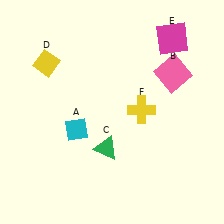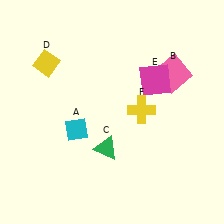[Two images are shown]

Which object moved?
The magenta square (E) moved down.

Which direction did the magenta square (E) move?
The magenta square (E) moved down.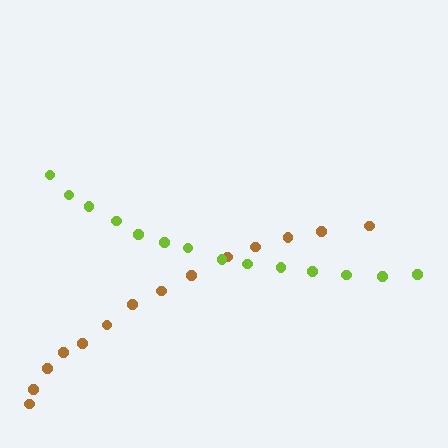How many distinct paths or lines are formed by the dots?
There are 2 distinct paths.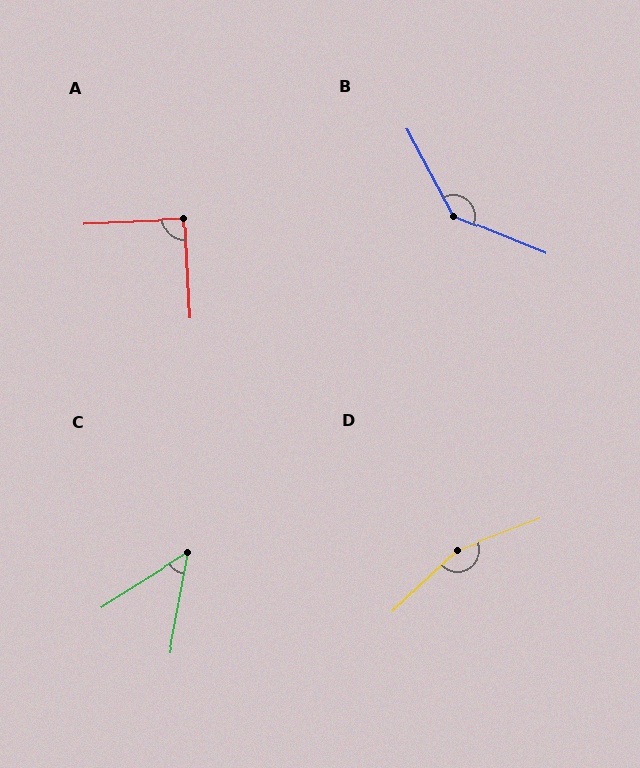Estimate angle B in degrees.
Approximately 141 degrees.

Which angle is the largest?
D, at approximately 157 degrees.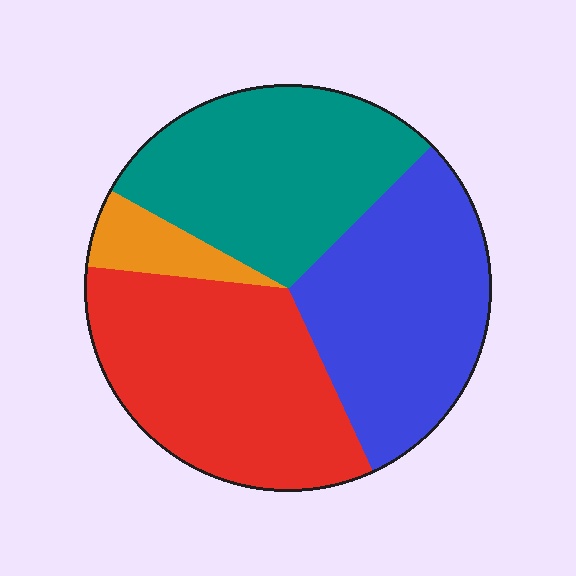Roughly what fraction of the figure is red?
Red takes up about one third (1/3) of the figure.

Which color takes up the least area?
Orange, at roughly 5%.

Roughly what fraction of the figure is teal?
Teal takes up between a sixth and a third of the figure.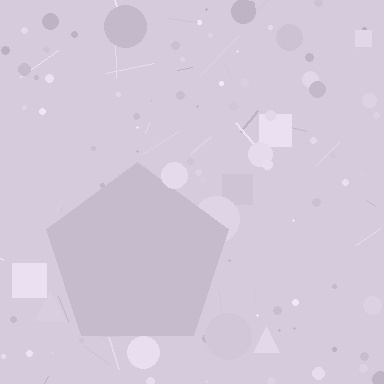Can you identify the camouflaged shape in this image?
The camouflaged shape is a pentagon.